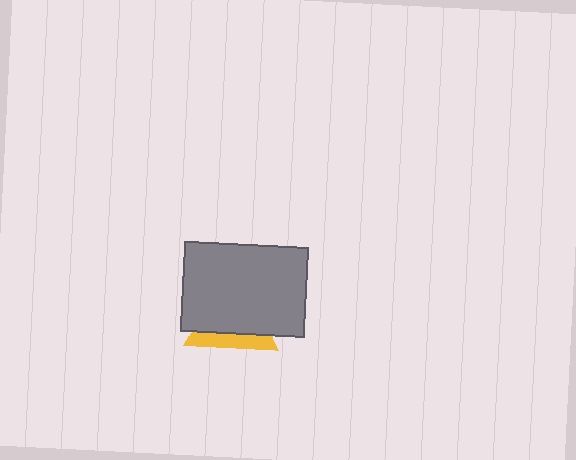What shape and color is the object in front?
The object in front is a gray rectangle.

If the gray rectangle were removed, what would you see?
You would see the complete yellow triangle.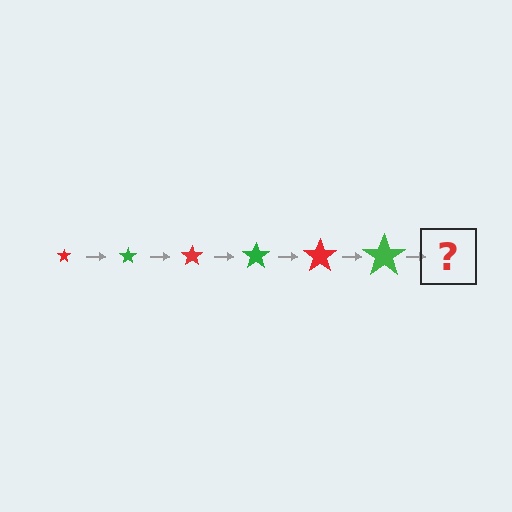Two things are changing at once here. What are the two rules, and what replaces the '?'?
The two rules are that the star grows larger each step and the color cycles through red and green. The '?' should be a red star, larger than the previous one.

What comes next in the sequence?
The next element should be a red star, larger than the previous one.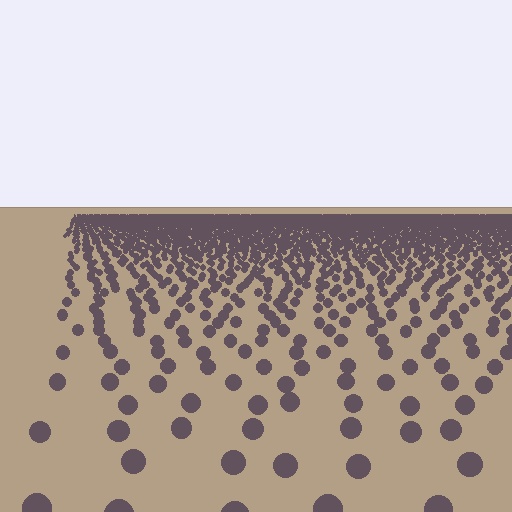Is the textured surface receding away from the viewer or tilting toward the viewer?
The surface is receding away from the viewer. Texture elements get smaller and denser toward the top.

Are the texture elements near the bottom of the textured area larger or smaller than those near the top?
Larger. Near the bottom, elements are closer to the viewer and appear at a bigger on-screen size.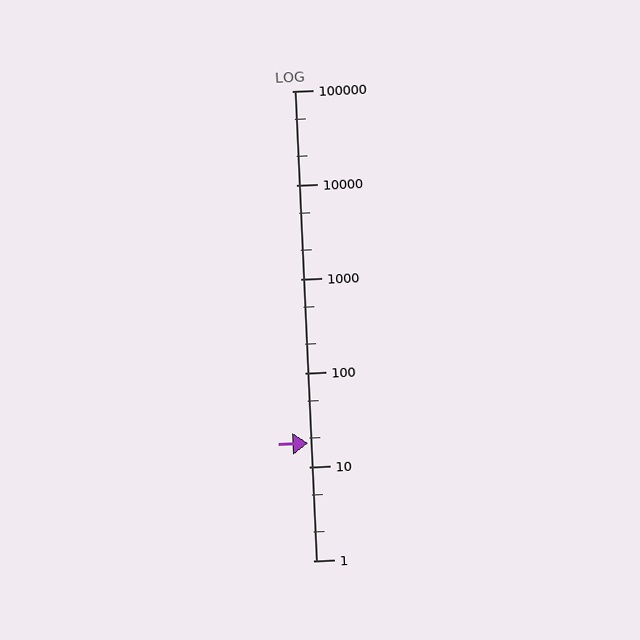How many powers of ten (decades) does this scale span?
The scale spans 5 decades, from 1 to 100000.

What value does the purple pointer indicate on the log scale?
The pointer indicates approximately 18.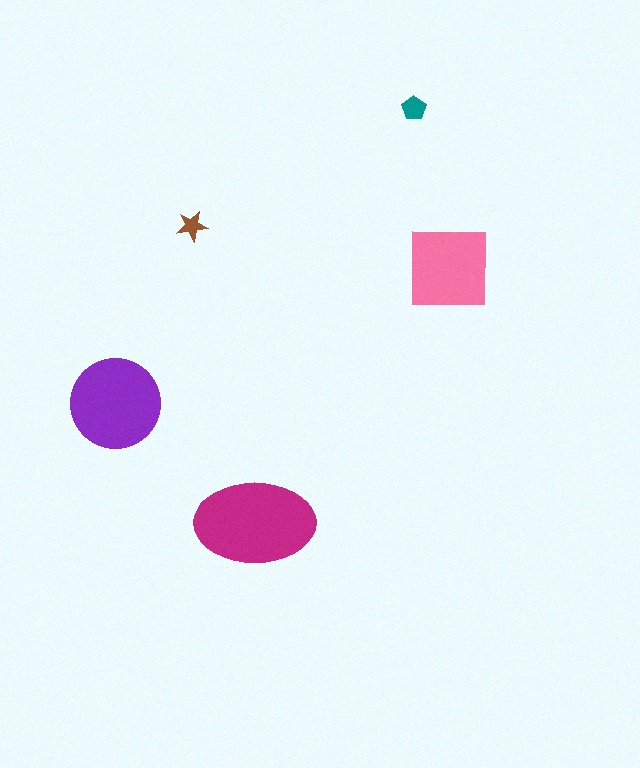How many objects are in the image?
There are 5 objects in the image.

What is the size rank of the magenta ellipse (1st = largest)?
1st.